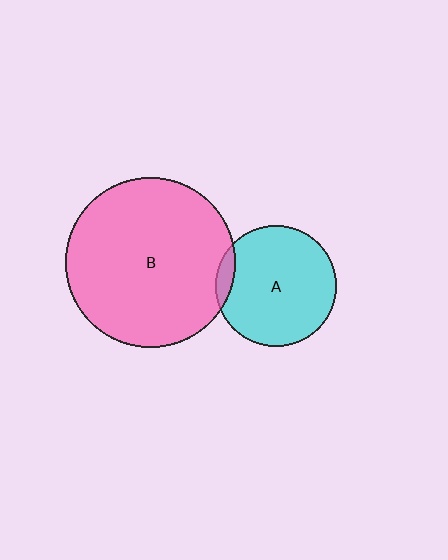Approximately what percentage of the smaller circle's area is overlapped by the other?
Approximately 5%.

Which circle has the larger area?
Circle B (pink).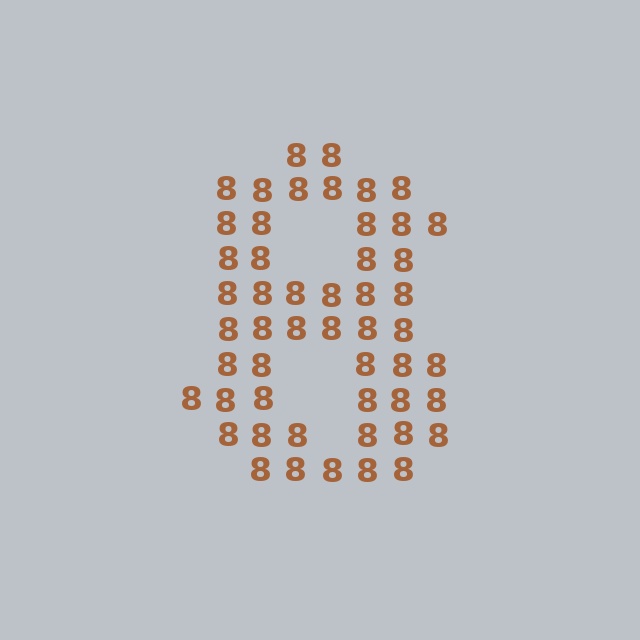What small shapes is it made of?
It is made of small digit 8's.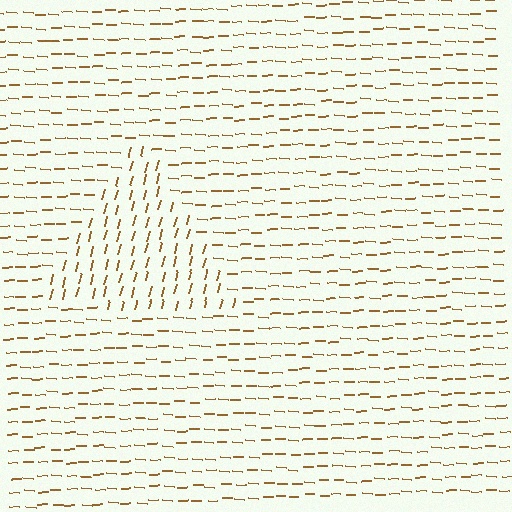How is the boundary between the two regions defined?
The boundary is defined purely by a change in line orientation (approximately 78 degrees difference). All lines are the same color and thickness.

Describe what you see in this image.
The image is filled with small brown line segments. A triangle region in the image has lines oriented differently from the surrounding lines, creating a visible texture boundary.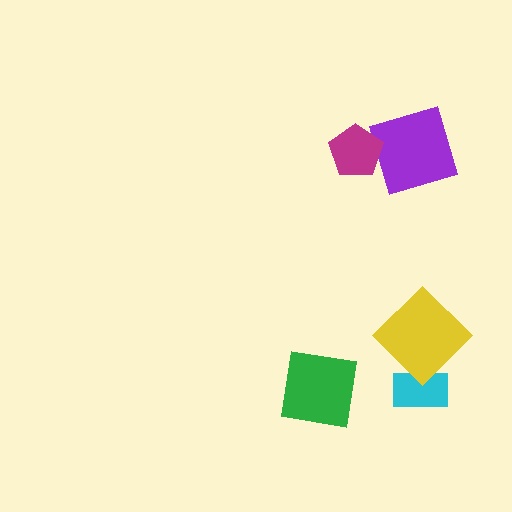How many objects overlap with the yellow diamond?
1 object overlaps with the yellow diamond.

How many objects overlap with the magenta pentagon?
0 objects overlap with the magenta pentagon.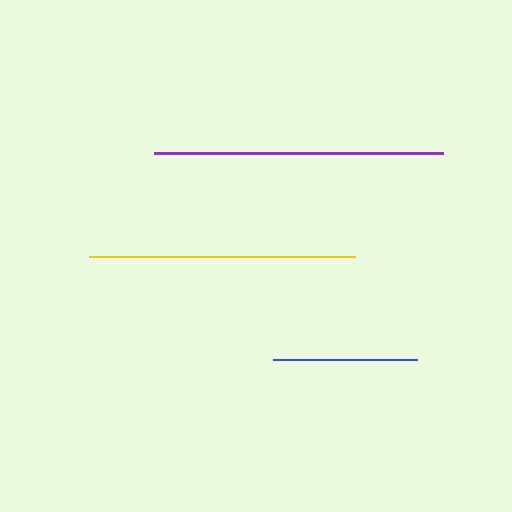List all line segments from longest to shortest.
From longest to shortest: purple, yellow, blue.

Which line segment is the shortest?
The blue line is the shortest at approximately 144 pixels.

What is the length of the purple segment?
The purple segment is approximately 289 pixels long.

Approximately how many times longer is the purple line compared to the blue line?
The purple line is approximately 2.0 times the length of the blue line.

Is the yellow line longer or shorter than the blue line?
The yellow line is longer than the blue line.